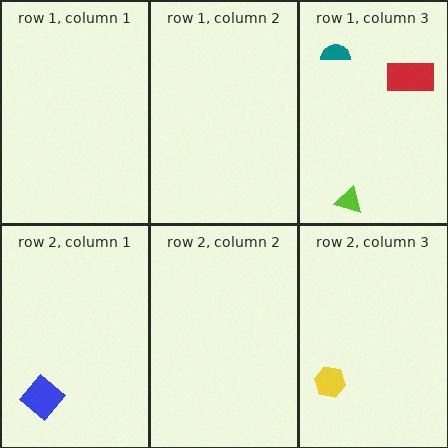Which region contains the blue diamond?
The row 2, column 1 region.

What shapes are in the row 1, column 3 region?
The lime triangle, the red rectangle, the teal semicircle.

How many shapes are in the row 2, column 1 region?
1.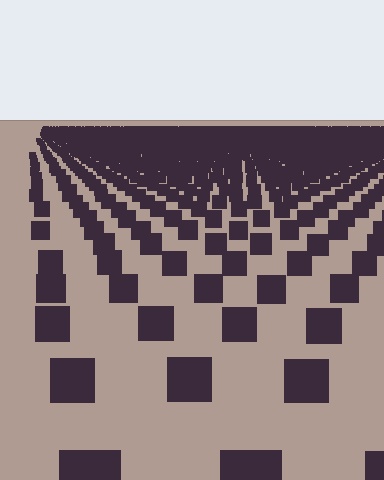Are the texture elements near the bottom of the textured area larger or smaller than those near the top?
Larger. Near the bottom, elements are closer to the viewer and appear at a bigger on-screen size.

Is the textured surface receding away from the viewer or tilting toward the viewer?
The surface is receding away from the viewer. Texture elements get smaller and denser toward the top.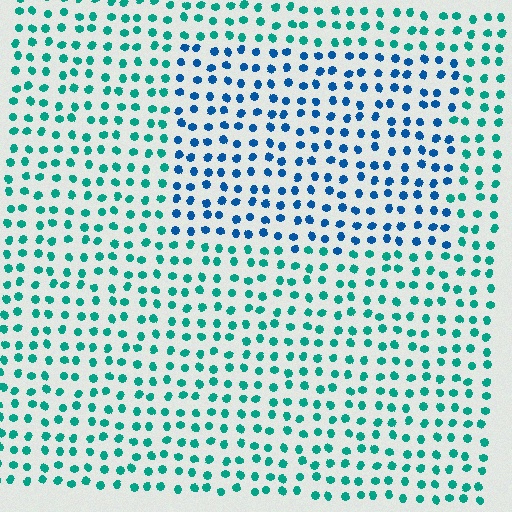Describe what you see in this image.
The image is filled with small teal elements in a uniform arrangement. A rectangle-shaped region is visible where the elements are tinted to a slightly different hue, forming a subtle color boundary.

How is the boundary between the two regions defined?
The boundary is defined purely by a slight shift in hue (about 40 degrees). Spacing, size, and orientation are identical on both sides.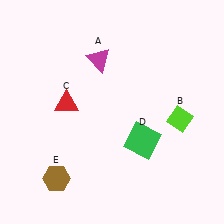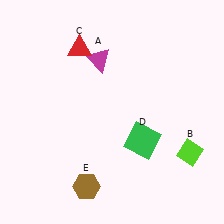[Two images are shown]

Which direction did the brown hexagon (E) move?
The brown hexagon (E) moved right.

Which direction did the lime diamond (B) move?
The lime diamond (B) moved down.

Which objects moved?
The objects that moved are: the lime diamond (B), the red triangle (C), the brown hexagon (E).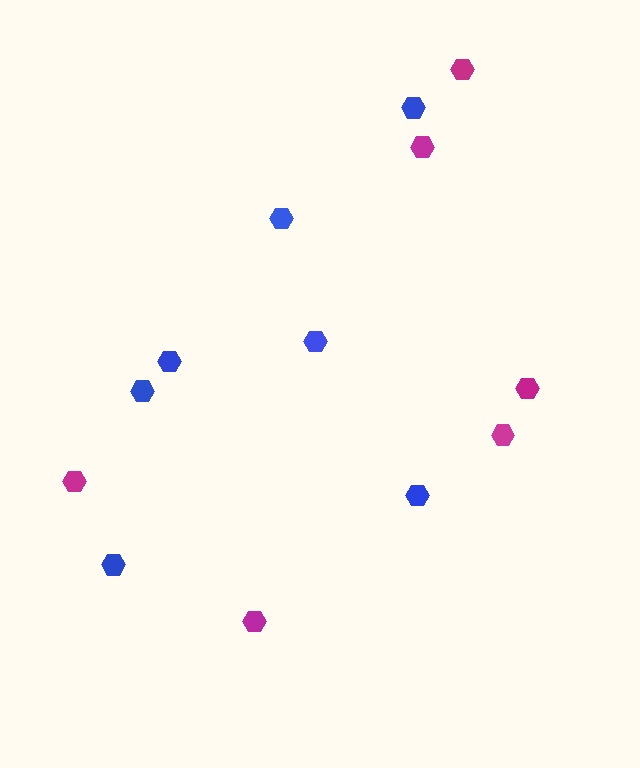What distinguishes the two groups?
There are 2 groups: one group of magenta hexagons (6) and one group of blue hexagons (7).